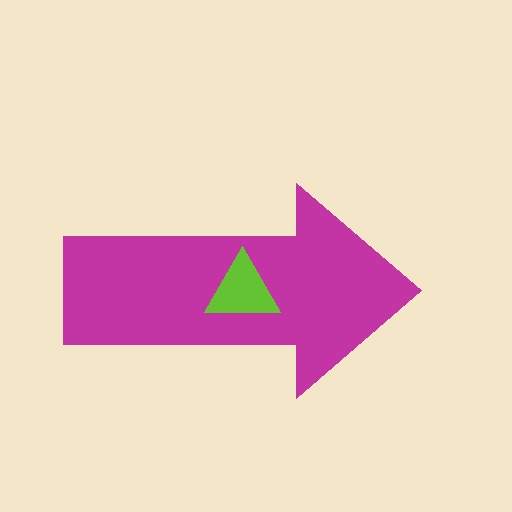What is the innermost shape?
The lime triangle.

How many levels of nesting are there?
2.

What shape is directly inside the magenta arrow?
The lime triangle.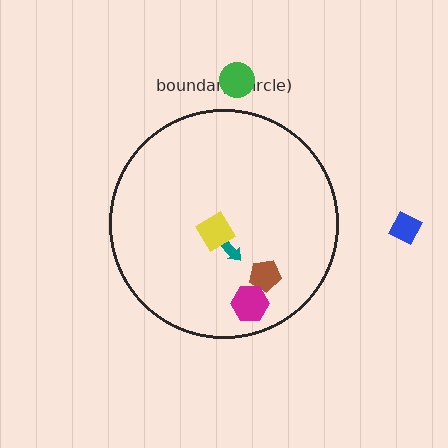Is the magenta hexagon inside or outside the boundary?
Inside.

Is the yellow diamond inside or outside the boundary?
Inside.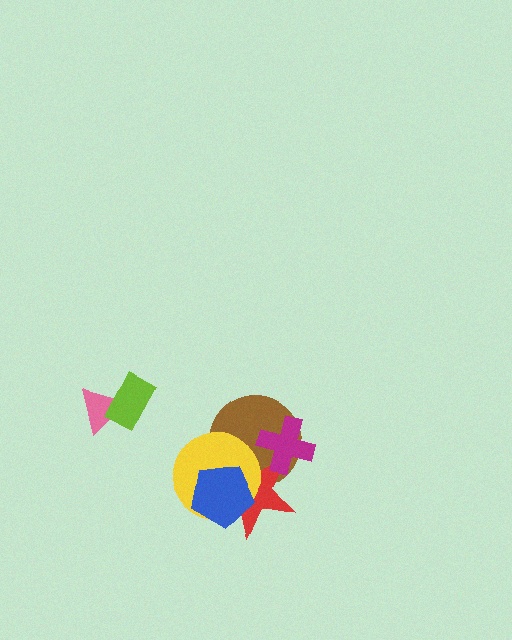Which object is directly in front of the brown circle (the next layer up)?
The red star is directly in front of the brown circle.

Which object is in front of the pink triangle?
The lime rectangle is in front of the pink triangle.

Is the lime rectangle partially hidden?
No, no other shape covers it.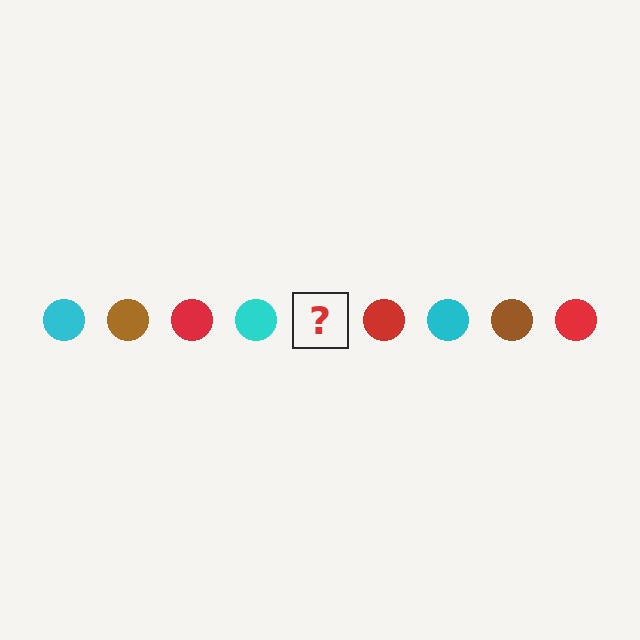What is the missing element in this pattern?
The missing element is a brown circle.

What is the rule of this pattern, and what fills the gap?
The rule is that the pattern cycles through cyan, brown, red circles. The gap should be filled with a brown circle.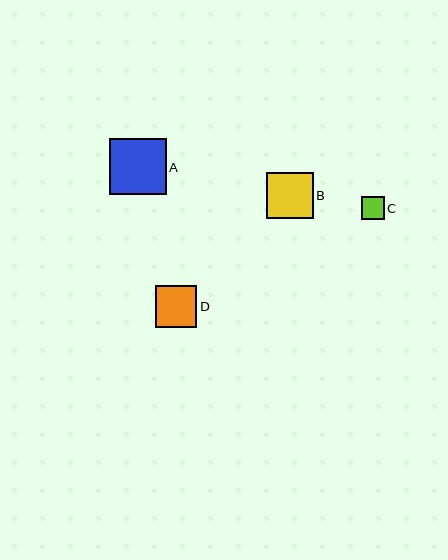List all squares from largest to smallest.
From largest to smallest: A, B, D, C.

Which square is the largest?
Square A is the largest with a size of approximately 56 pixels.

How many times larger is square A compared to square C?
Square A is approximately 2.5 times the size of square C.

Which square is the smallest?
Square C is the smallest with a size of approximately 23 pixels.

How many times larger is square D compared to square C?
Square D is approximately 1.8 times the size of square C.